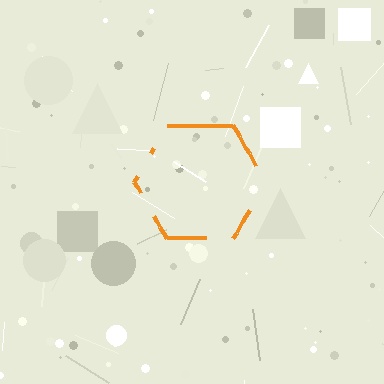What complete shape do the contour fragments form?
The contour fragments form a hexagon.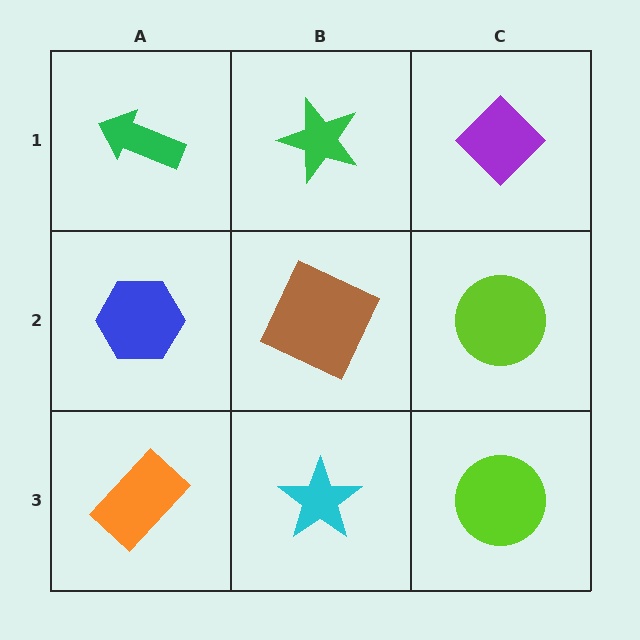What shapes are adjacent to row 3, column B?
A brown square (row 2, column B), an orange rectangle (row 3, column A), a lime circle (row 3, column C).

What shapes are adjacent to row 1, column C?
A lime circle (row 2, column C), a green star (row 1, column B).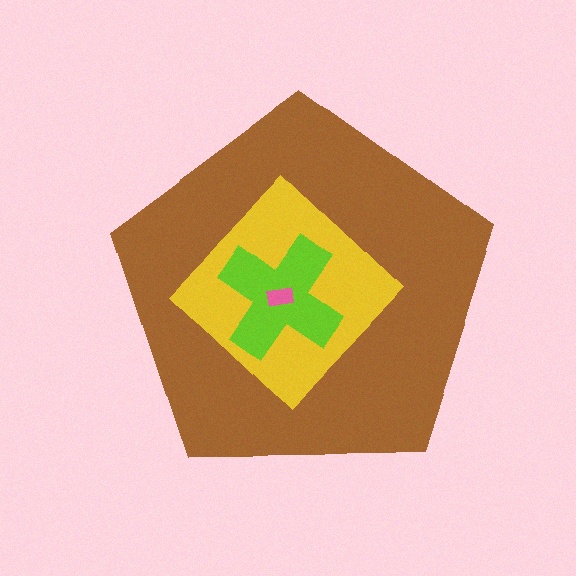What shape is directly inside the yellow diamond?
The lime cross.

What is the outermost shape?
The brown pentagon.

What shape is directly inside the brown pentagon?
The yellow diamond.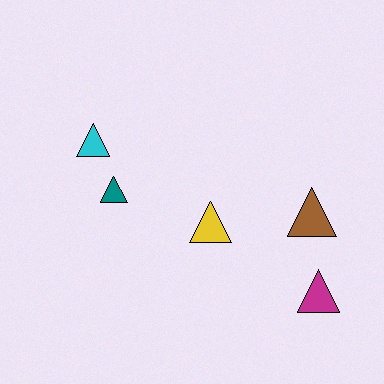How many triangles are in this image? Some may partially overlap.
There are 5 triangles.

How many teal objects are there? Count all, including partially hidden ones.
There is 1 teal object.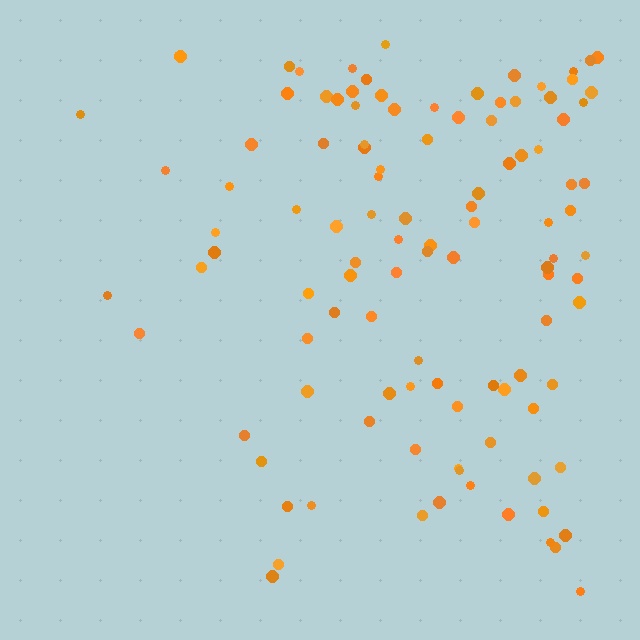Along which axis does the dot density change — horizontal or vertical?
Horizontal.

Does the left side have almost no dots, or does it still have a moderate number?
Still a moderate number, just noticeably fewer than the right.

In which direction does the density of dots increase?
From left to right, with the right side densest.